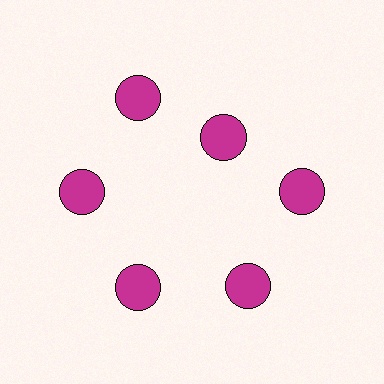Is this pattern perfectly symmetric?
No. The 6 magenta circles are arranged in a ring, but one element near the 1 o'clock position is pulled inward toward the center, breaking the 6-fold rotational symmetry.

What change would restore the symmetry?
The symmetry would be restored by moving it outward, back onto the ring so that all 6 circles sit at equal angles and equal distance from the center.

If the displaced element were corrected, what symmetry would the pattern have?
It would have 6-fold rotational symmetry — the pattern would map onto itself every 60 degrees.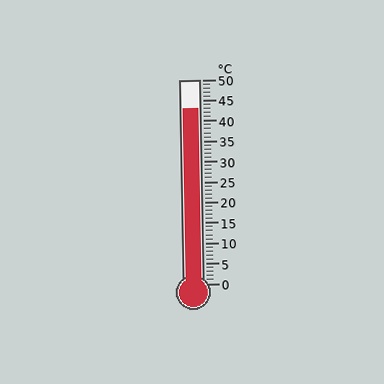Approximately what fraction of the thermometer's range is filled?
The thermometer is filled to approximately 85% of its range.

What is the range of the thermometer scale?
The thermometer scale ranges from 0°C to 50°C.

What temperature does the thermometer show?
The thermometer shows approximately 43°C.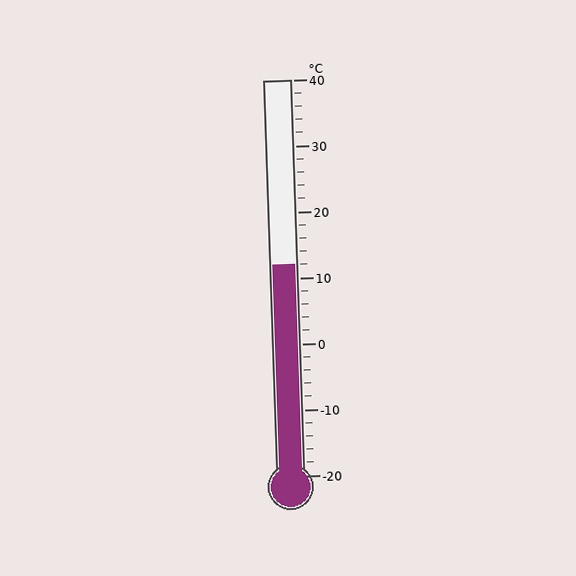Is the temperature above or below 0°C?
The temperature is above 0°C.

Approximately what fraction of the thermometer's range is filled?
The thermometer is filled to approximately 55% of its range.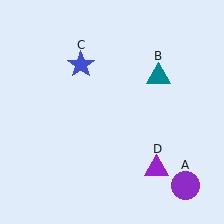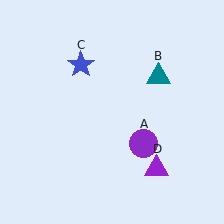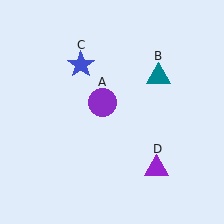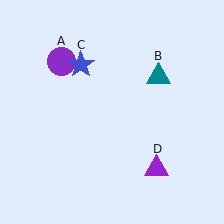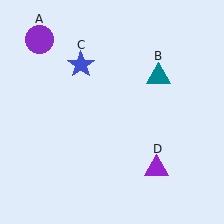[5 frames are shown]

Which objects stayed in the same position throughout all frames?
Teal triangle (object B) and blue star (object C) and purple triangle (object D) remained stationary.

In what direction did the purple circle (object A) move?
The purple circle (object A) moved up and to the left.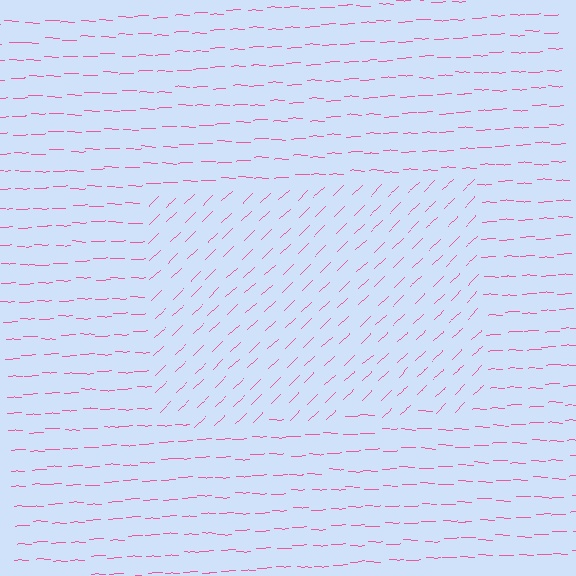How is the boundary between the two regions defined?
The boundary is defined purely by a change in line orientation (approximately 45 degrees difference). All lines are the same color and thickness.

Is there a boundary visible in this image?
Yes, there is a texture boundary formed by a change in line orientation.